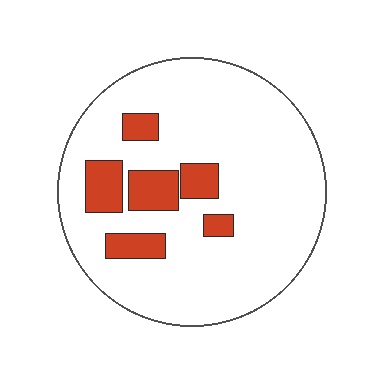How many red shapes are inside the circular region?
6.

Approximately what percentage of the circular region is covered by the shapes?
Approximately 15%.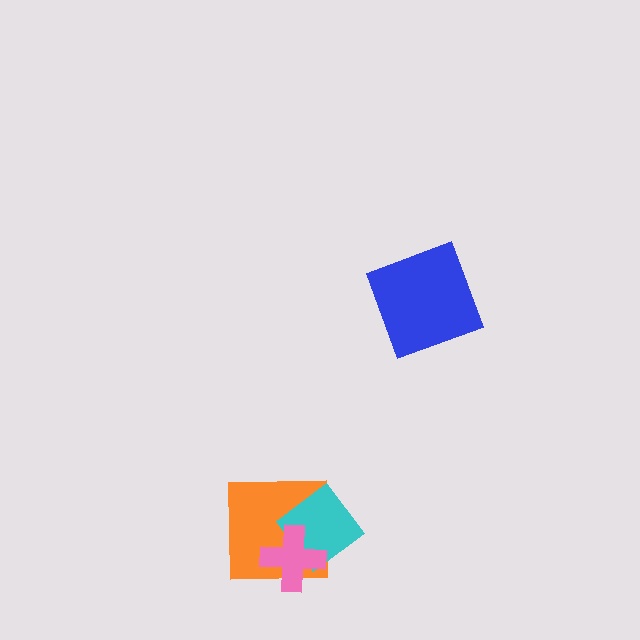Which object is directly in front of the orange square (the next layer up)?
The cyan diamond is directly in front of the orange square.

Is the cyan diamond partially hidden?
Yes, it is partially covered by another shape.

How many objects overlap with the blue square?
0 objects overlap with the blue square.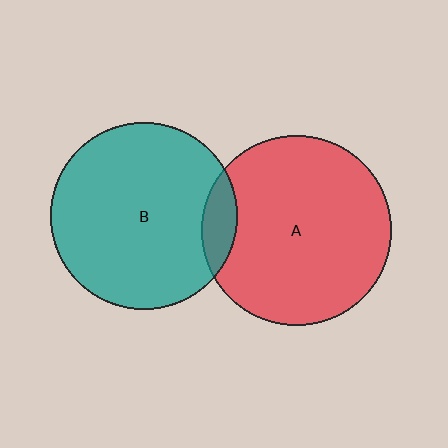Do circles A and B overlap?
Yes.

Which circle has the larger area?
Circle A (red).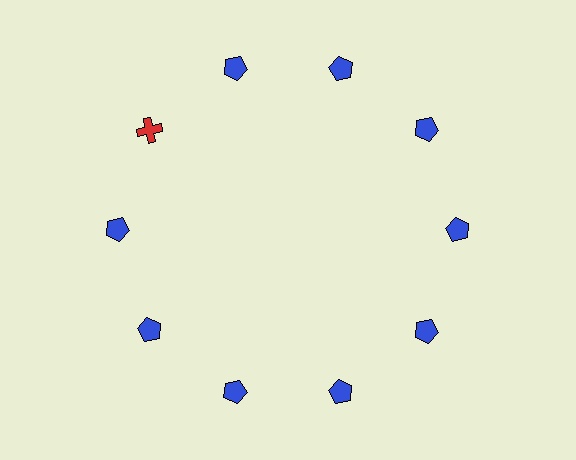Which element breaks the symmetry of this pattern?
The red cross at roughly the 10 o'clock position breaks the symmetry. All other shapes are blue pentagons.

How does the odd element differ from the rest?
It differs in both color (red instead of blue) and shape (cross instead of pentagon).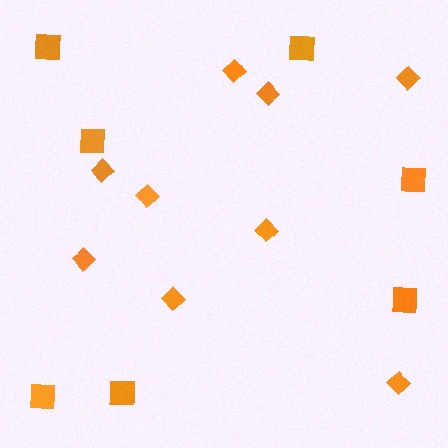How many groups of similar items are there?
There are 2 groups: one group of diamonds (9) and one group of squares (7).